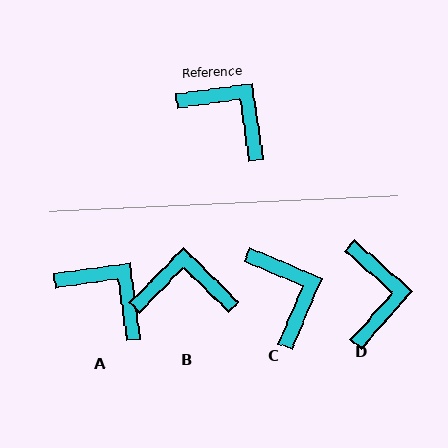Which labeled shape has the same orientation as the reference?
A.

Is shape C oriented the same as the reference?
No, it is off by about 31 degrees.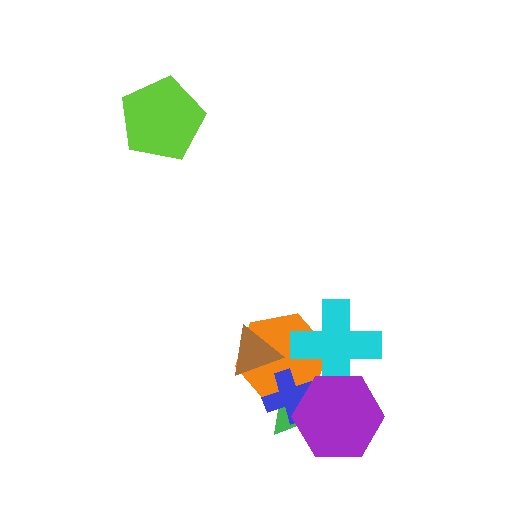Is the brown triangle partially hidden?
No, no other shape covers it.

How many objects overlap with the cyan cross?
3 objects overlap with the cyan cross.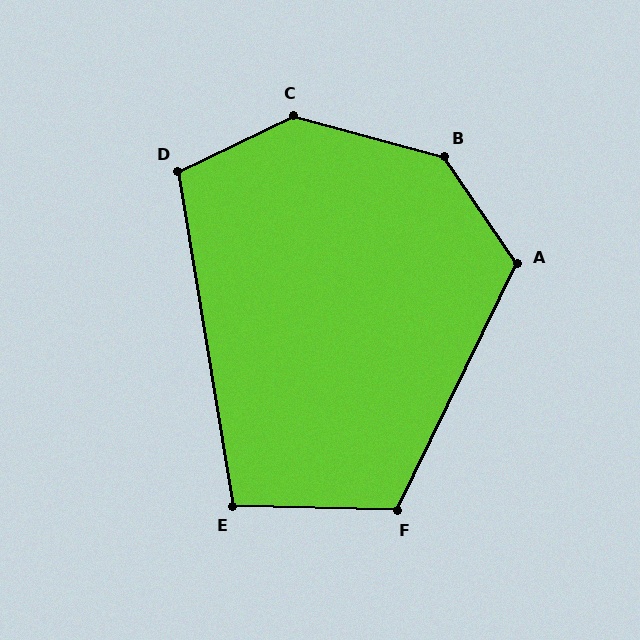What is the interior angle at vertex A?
Approximately 120 degrees (obtuse).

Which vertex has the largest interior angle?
C, at approximately 140 degrees.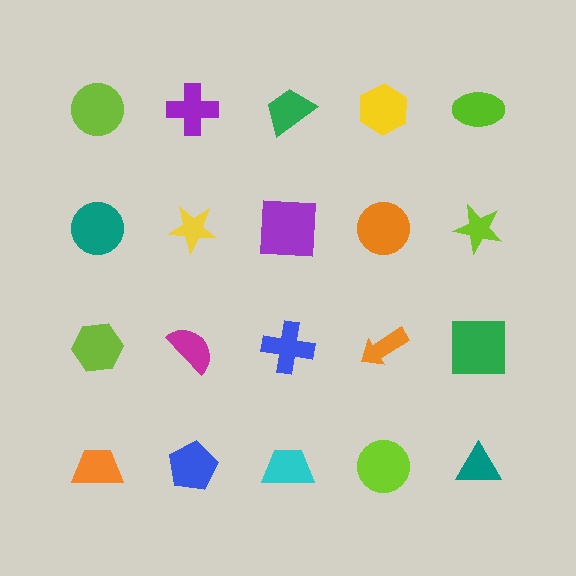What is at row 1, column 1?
A lime circle.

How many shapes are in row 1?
5 shapes.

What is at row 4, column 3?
A cyan trapezoid.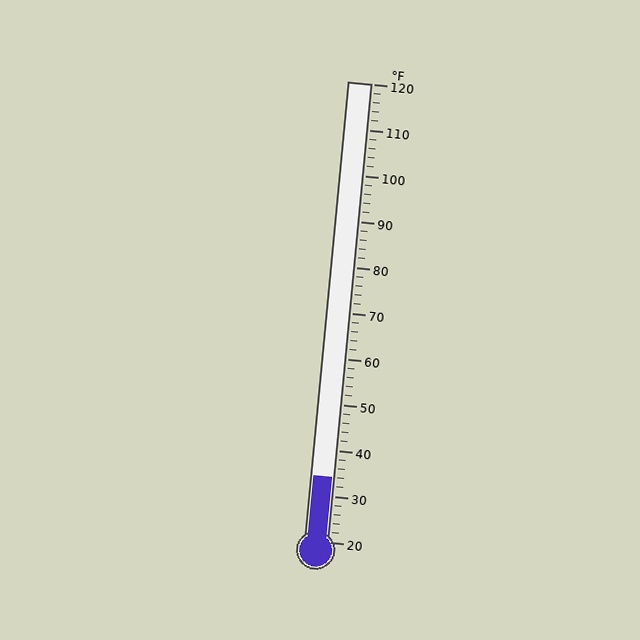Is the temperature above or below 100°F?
The temperature is below 100°F.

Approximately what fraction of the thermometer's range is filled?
The thermometer is filled to approximately 15% of its range.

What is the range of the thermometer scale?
The thermometer scale ranges from 20°F to 120°F.